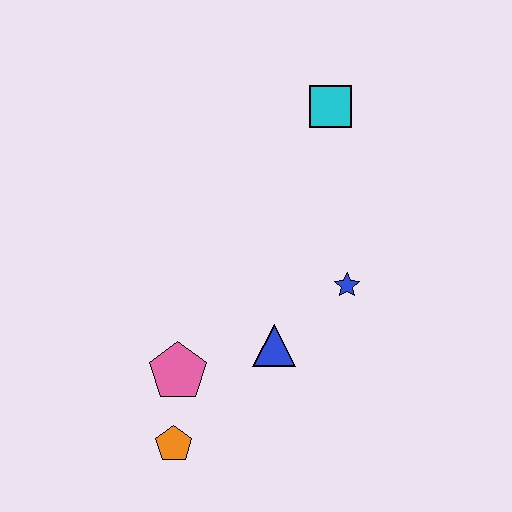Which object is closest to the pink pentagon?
The orange pentagon is closest to the pink pentagon.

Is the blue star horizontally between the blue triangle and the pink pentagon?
No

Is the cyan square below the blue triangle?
No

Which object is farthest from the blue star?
The orange pentagon is farthest from the blue star.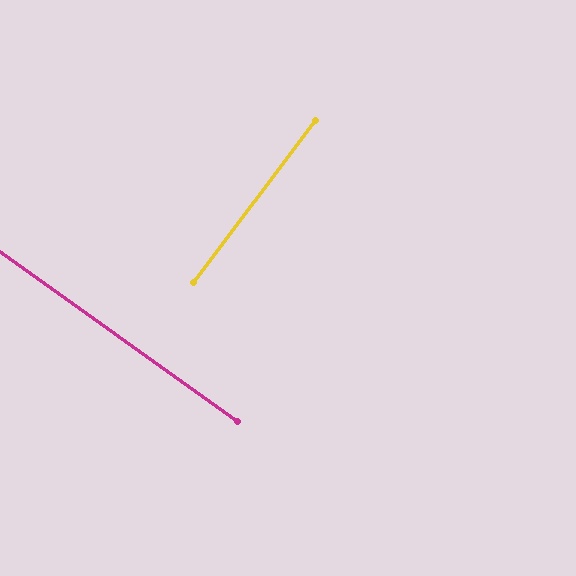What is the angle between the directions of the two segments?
Approximately 88 degrees.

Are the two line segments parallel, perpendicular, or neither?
Perpendicular — they meet at approximately 88°.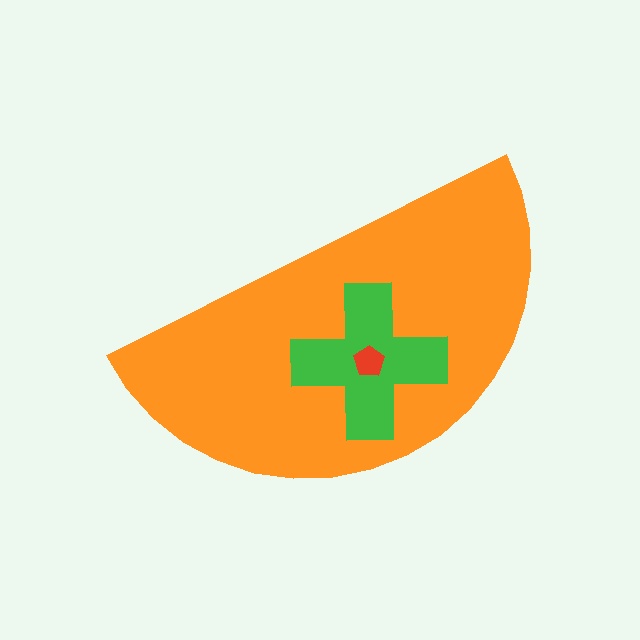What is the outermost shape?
The orange semicircle.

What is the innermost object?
The red pentagon.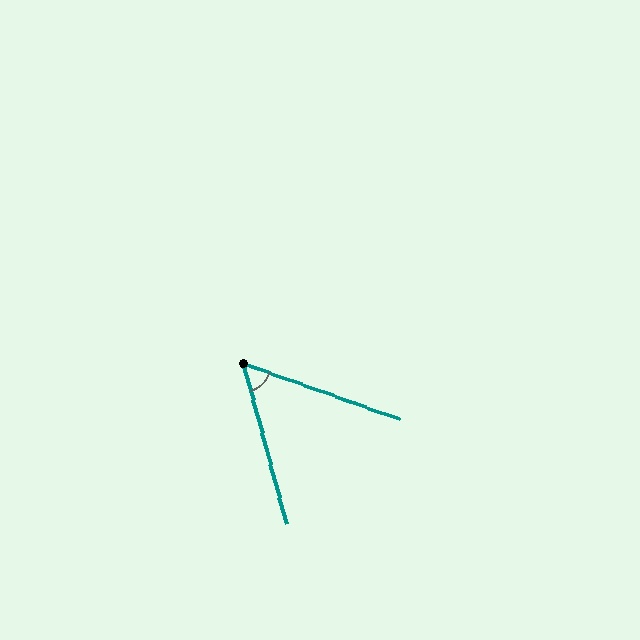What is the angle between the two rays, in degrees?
Approximately 55 degrees.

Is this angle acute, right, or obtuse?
It is acute.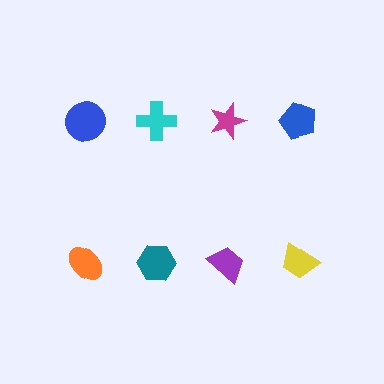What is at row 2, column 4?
A yellow trapezoid.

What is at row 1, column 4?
A blue pentagon.